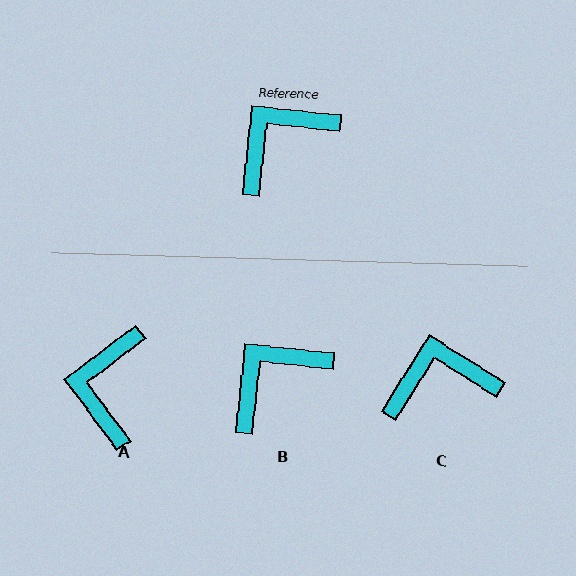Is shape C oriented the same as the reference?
No, it is off by about 26 degrees.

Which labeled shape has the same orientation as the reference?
B.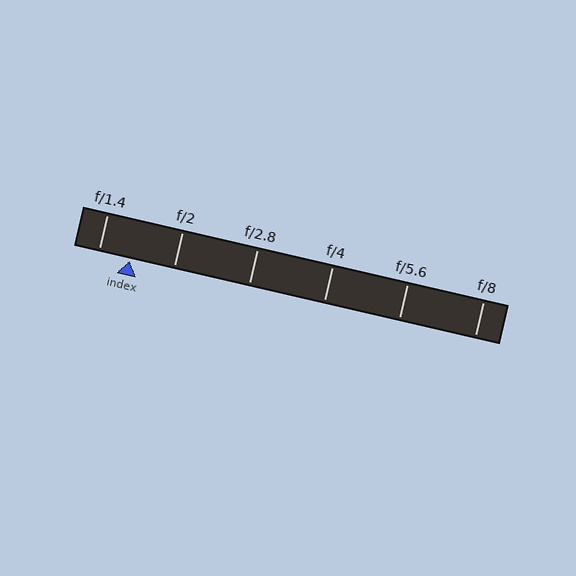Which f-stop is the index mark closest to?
The index mark is closest to f/1.4.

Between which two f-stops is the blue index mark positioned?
The index mark is between f/1.4 and f/2.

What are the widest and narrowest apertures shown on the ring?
The widest aperture shown is f/1.4 and the narrowest is f/8.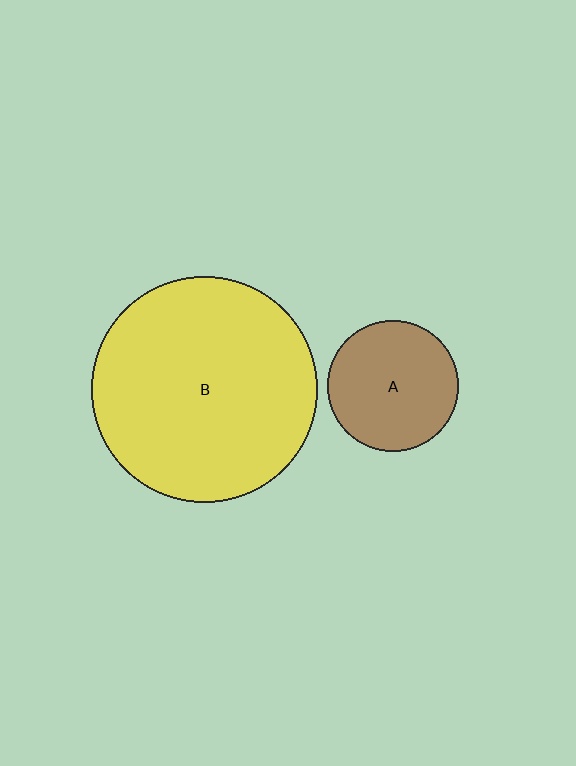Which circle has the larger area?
Circle B (yellow).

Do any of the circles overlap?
No, none of the circles overlap.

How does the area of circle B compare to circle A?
Approximately 3.0 times.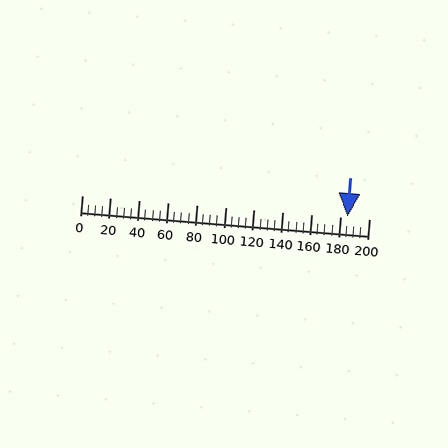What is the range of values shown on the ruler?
The ruler shows values from 0 to 200.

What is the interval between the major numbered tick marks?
The major tick marks are spaced 20 units apart.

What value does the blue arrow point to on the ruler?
The blue arrow points to approximately 185.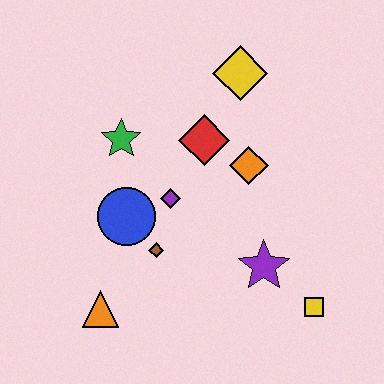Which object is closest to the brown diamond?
The blue circle is closest to the brown diamond.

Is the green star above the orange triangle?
Yes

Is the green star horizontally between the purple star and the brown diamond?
No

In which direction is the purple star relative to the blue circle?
The purple star is to the right of the blue circle.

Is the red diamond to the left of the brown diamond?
No